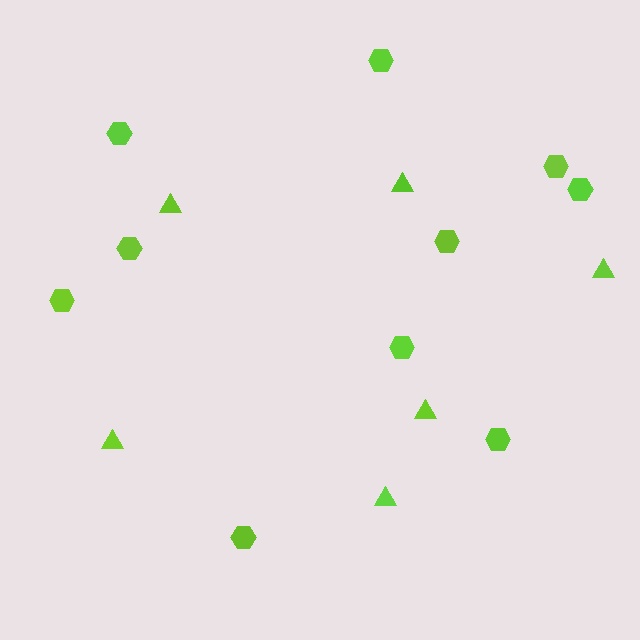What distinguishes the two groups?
There are 2 groups: one group of hexagons (10) and one group of triangles (6).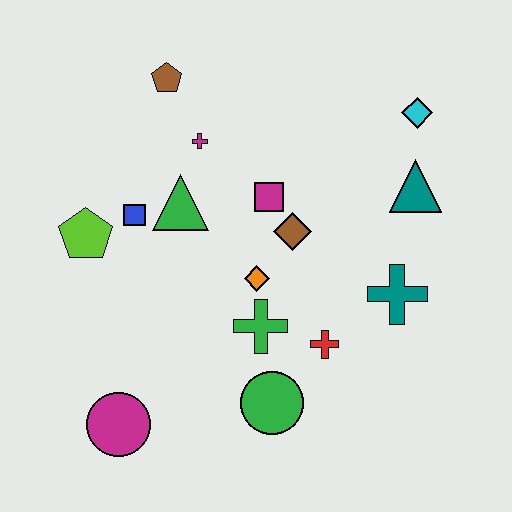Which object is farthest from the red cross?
The brown pentagon is farthest from the red cross.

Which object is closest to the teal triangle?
The cyan diamond is closest to the teal triangle.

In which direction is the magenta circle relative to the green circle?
The magenta circle is to the left of the green circle.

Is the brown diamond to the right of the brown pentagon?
Yes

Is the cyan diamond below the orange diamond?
No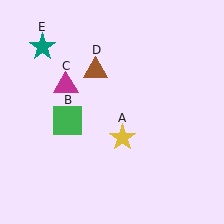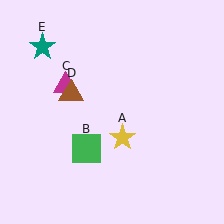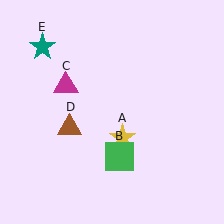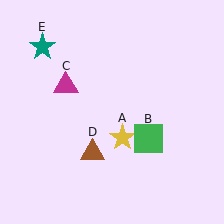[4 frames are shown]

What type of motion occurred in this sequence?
The green square (object B), brown triangle (object D) rotated counterclockwise around the center of the scene.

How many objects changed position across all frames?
2 objects changed position: green square (object B), brown triangle (object D).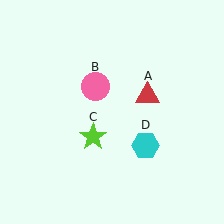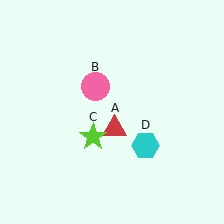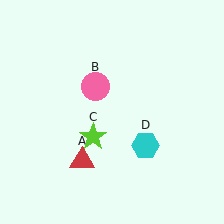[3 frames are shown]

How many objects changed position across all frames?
1 object changed position: red triangle (object A).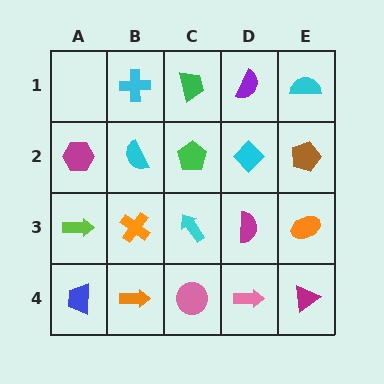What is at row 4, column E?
A magenta triangle.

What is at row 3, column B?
An orange cross.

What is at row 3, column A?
A lime arrow.